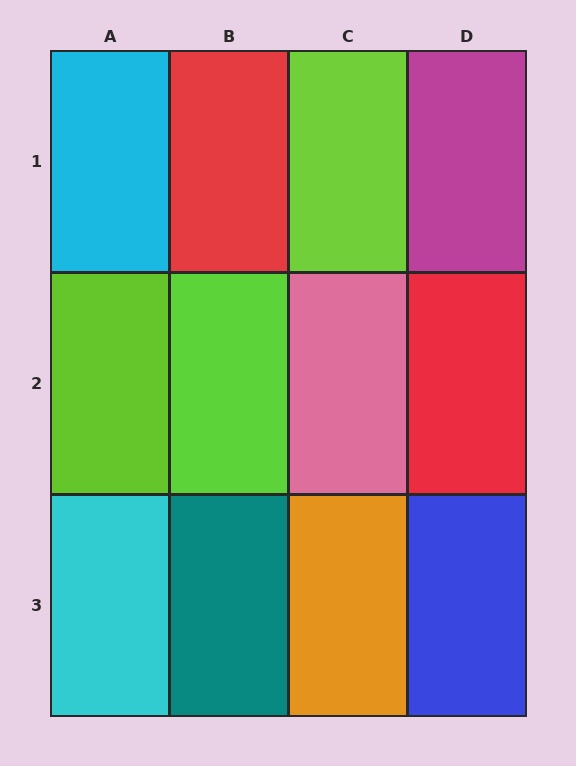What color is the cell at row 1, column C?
Lime.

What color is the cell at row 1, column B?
Red.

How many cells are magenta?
1 cell is magenta.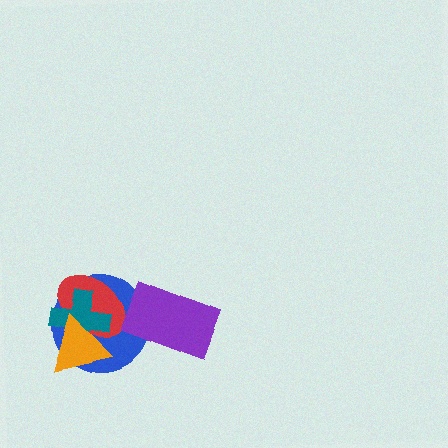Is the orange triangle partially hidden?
No, no other shape covers it.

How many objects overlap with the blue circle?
4 objects overlap with the blue circle.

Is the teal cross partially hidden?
Yes, it is partially covered by another shape.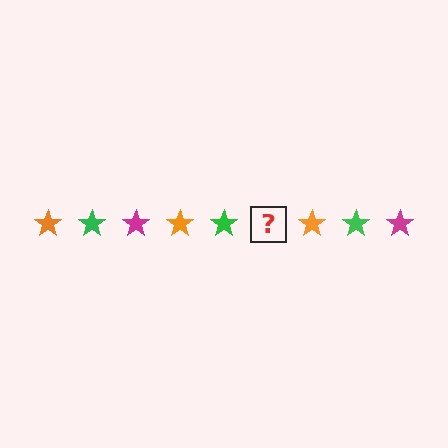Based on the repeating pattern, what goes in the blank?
The blank should be a magenta star.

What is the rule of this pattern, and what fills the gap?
The rule is that the pattern cycles through orange, green, magenta stars. The gap should be filled with a magenta star.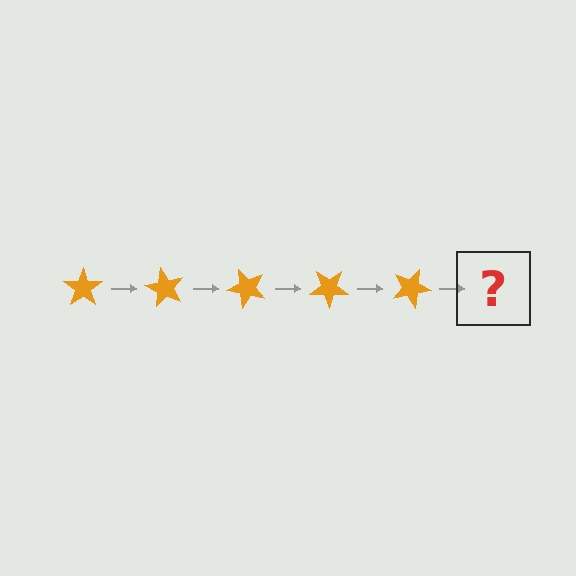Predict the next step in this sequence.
The next step is an orange star rotated 300 degrees.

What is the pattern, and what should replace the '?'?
The pattern is that the star rotates 60 degrees each step. The '?' should be an orange star rotated 300 degrees.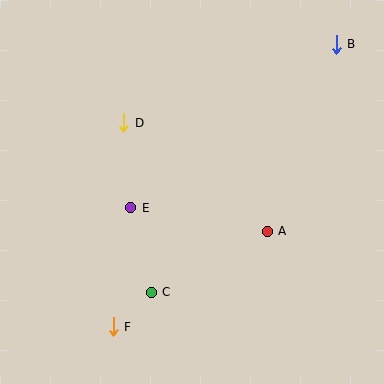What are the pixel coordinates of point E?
Point E is at (131, 208).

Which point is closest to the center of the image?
Point E at (131, 208) is closest to the center.